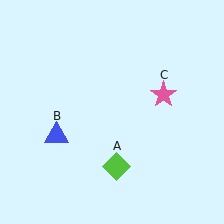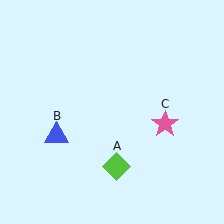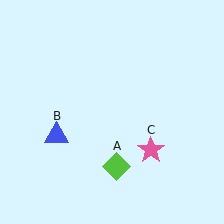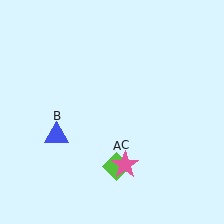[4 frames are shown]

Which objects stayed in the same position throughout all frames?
Lime diamond (object A) and blue triangle (object B) remained stationary.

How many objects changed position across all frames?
1 object changed position: pink star (object C).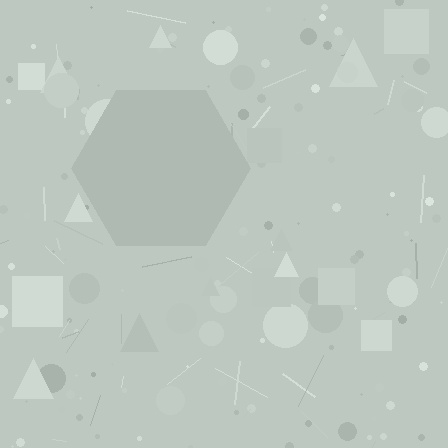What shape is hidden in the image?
A hexagon is hidden in the image.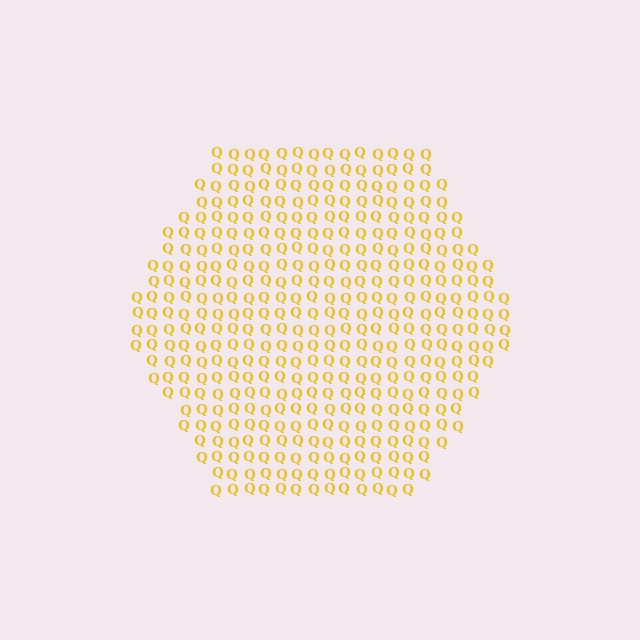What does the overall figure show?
The overall figure shows a hexagon.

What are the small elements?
The small elements are letter Q's.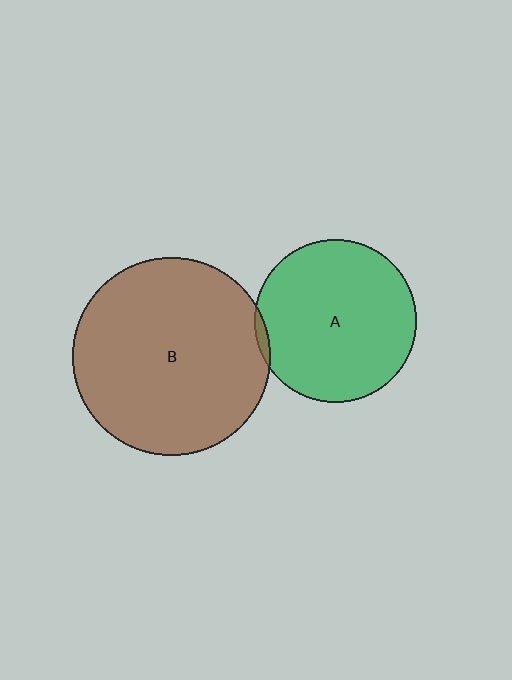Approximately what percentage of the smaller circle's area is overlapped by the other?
Approximately 5%.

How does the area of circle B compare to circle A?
Approximately 1.5 times.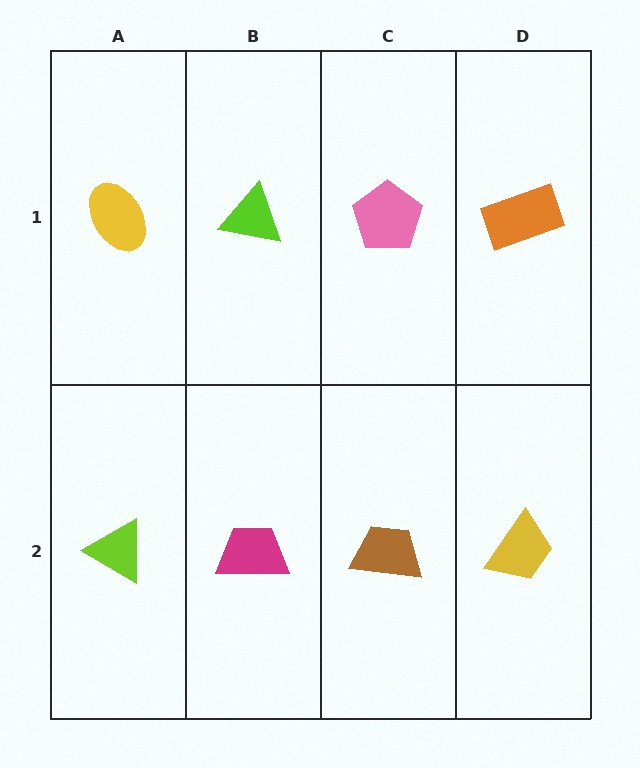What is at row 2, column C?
A brown trapezoid.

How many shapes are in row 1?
4 shapes.